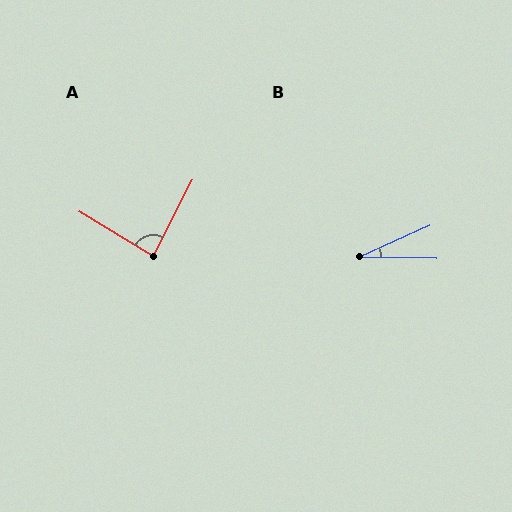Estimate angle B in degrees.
Approximately 26 degrees.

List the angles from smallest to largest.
B (26°), A (86°).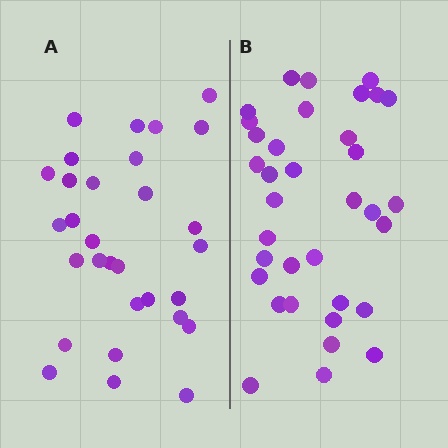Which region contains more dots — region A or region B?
Region B (the right region) has more dots.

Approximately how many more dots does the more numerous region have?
Region B has about 5 more dots than region A.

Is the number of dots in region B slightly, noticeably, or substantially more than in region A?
Region B has only slightly more — the two regions are fairly close. The ratio is roughly 1.2 to 1.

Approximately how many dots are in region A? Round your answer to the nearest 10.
About 30 dots.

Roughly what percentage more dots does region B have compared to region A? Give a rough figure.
About 15% more.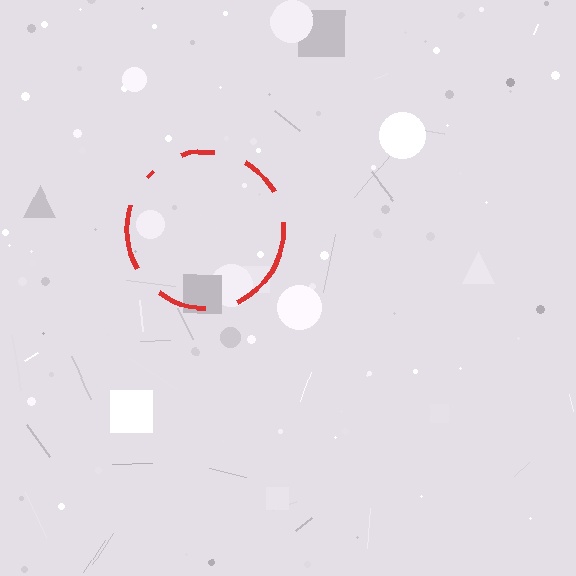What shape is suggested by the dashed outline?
The dashed outline suggests a circle.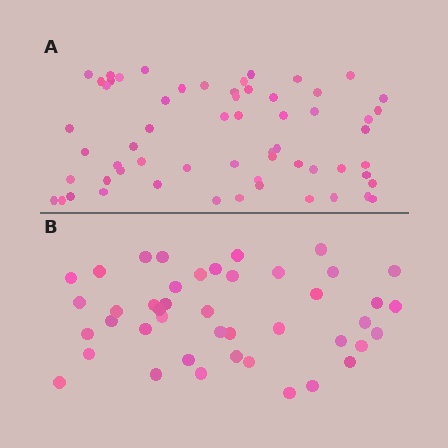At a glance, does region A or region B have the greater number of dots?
Region A (the top region) has more dots.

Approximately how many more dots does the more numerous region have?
Region A has approximately 15 more dots than region B.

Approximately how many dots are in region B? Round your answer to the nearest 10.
About 40 dots. (The exact count is 43, which rounds to 40.)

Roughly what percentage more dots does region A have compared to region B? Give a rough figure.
About 40% more.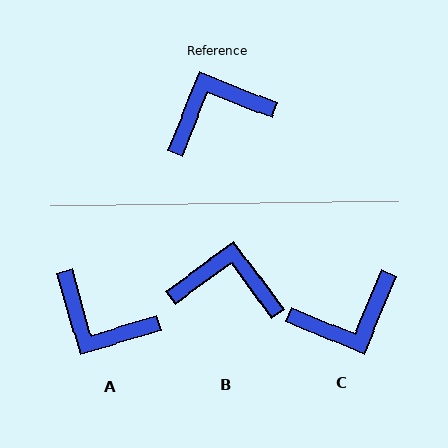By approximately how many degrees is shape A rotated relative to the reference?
Approximately 128 degrees counter-clockwise.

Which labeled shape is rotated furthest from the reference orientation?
C, about 179 degrees away.